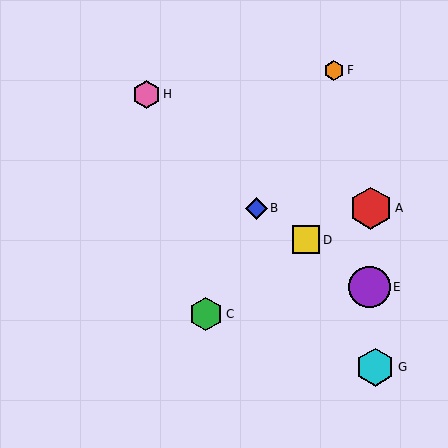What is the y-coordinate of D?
Object D is at y≈240.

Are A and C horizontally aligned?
No, A is at y≈208 and C is at y≈314.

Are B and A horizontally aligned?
Yes, both are at y≈208.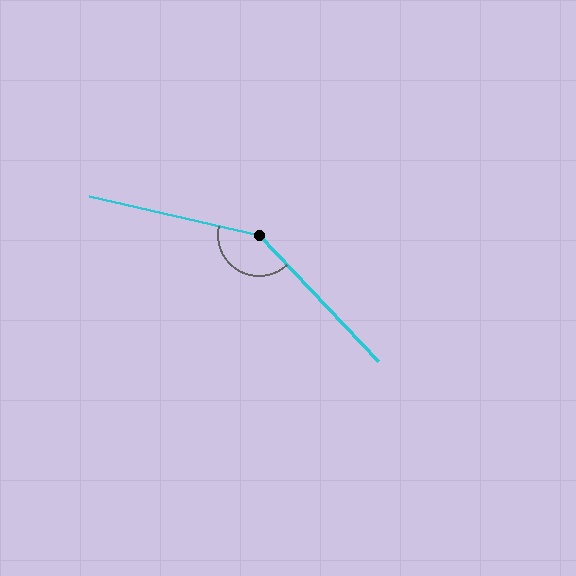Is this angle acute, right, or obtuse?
It is obtuse.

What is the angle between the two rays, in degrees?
Approximately 146 degrees.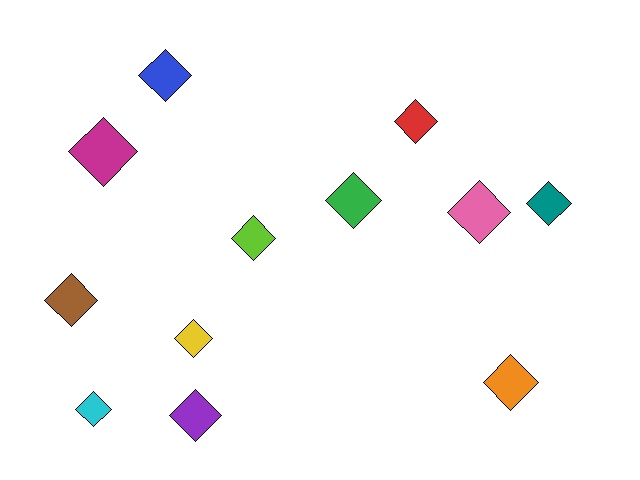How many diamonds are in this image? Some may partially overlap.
There are 12 diamonds.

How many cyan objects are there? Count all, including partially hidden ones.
There is 1 cyan object.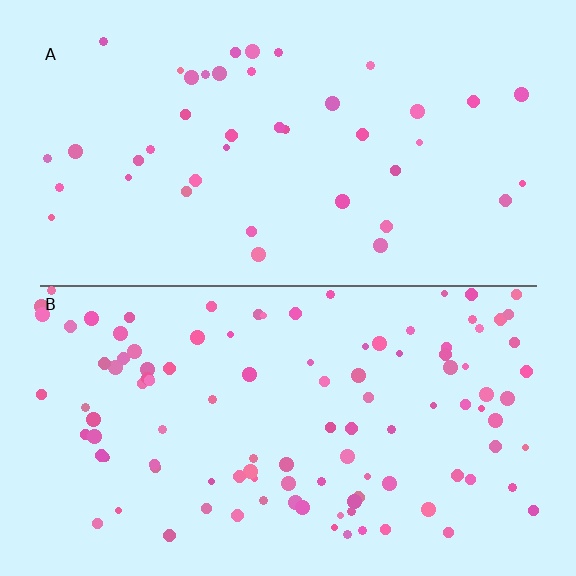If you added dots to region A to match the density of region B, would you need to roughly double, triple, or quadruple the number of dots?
Approximately triple.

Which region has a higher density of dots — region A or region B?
B (the bottom).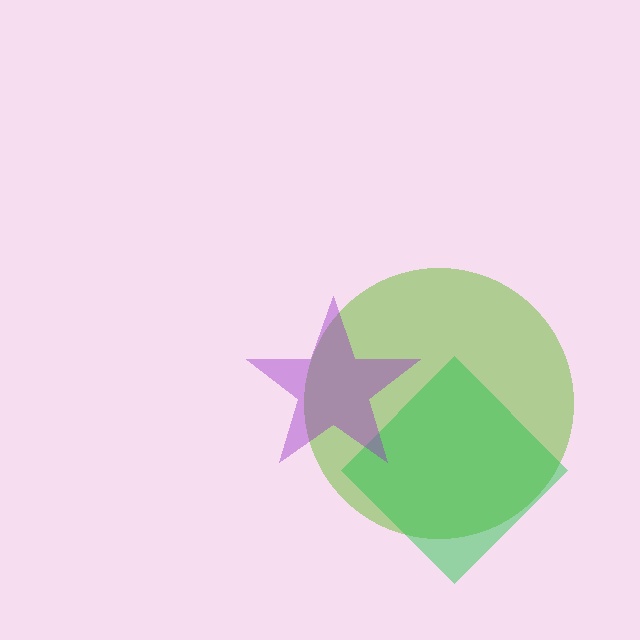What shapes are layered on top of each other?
The layered shapes are: a lime circle, a green diamond, a purple star.